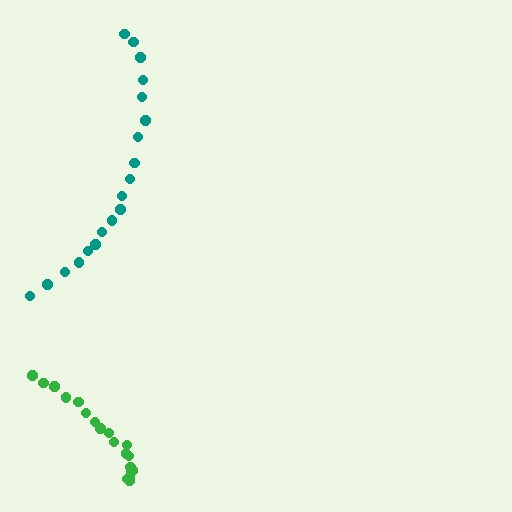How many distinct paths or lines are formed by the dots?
There are 2 distinct paths.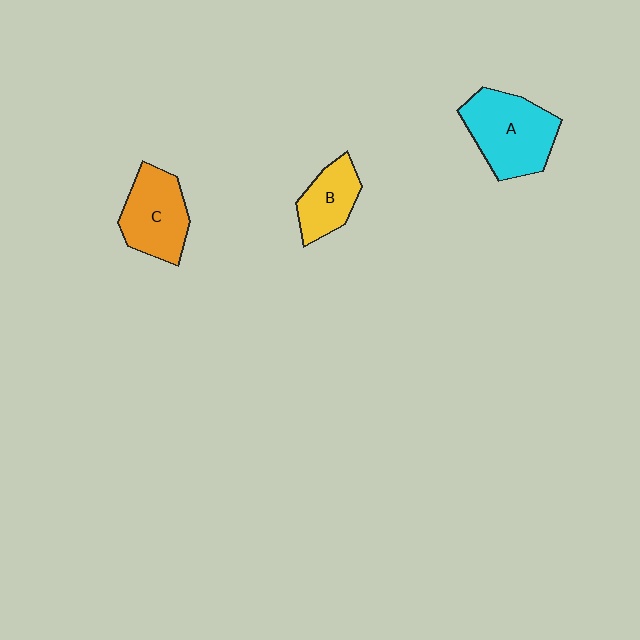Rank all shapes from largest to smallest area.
From largest to smallest: A (cyan), C (orange), B (yellow).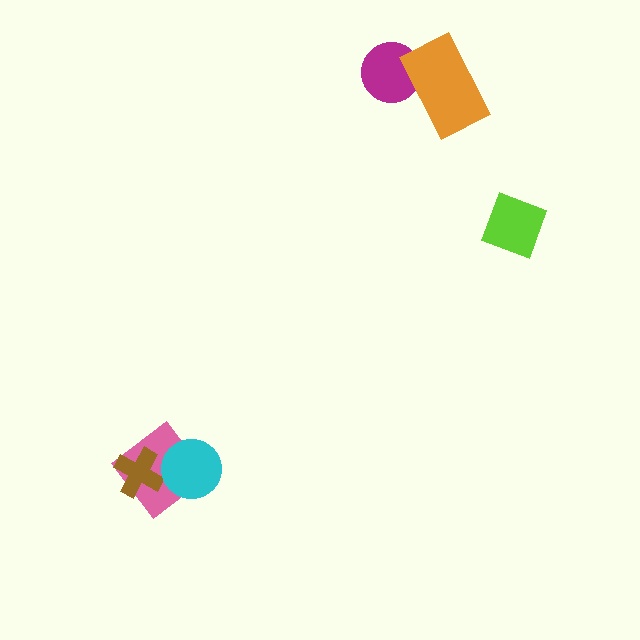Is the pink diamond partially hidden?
Yes, it is partially covered by another shape.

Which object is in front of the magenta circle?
The orange rectangle is in front of the magenta circle.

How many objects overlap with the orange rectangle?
1 object overlaps with the orange rectangle.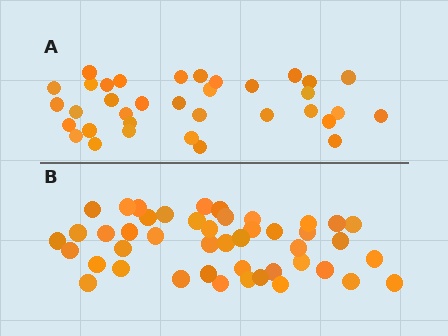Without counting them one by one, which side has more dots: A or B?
Region B (the bottom region) has more dots.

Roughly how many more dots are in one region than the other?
Region B has roughly 10 or so more dots than region A.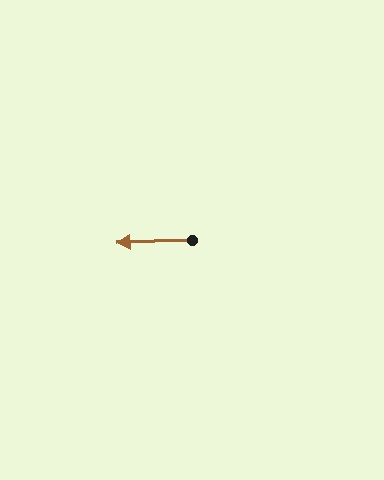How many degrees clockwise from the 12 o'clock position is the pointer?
Approximately 268 degrees.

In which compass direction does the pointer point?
West.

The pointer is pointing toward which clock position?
Roughly 9 o'clock.